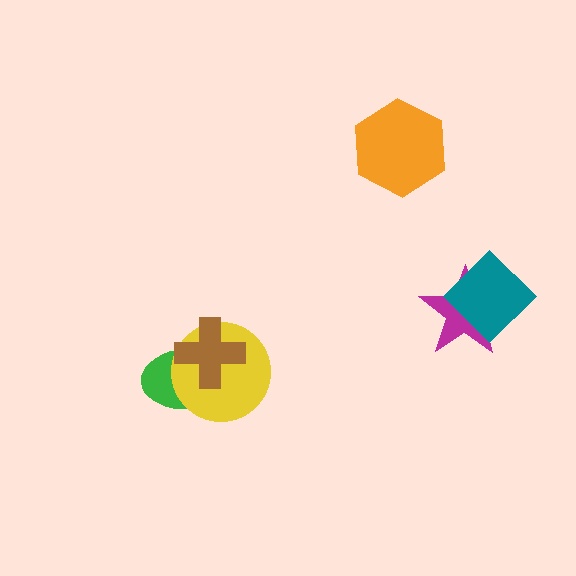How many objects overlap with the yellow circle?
2 objects overlap with the yellow circle.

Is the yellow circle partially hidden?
Yes, it is partially covered by another shape.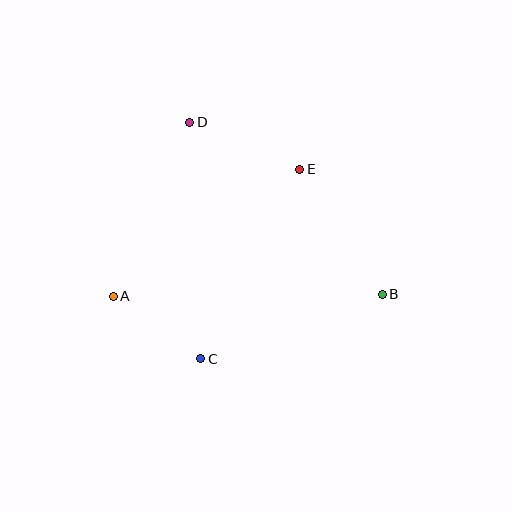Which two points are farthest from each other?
Points A and B are farthest from each other.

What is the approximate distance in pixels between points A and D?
The distance between A and D is approximately 190 pixels.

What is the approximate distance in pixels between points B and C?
The distance between B and C is approximately 193 pixels.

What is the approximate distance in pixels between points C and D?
The distance between C and D is approximately 237 pixels.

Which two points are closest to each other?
Points A and C are closest to each other.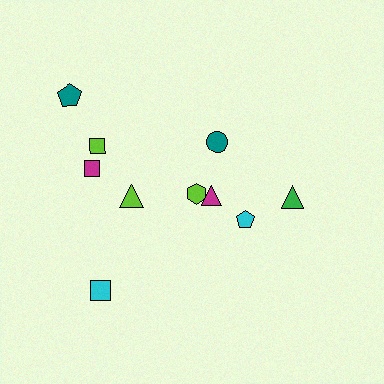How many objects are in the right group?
There are 4 objects.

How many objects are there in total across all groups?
There are 10 objects.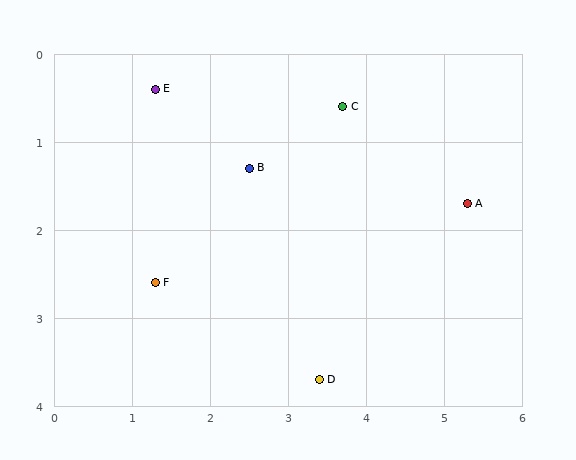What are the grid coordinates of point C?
Point C is at approximately (3.7, 0.6).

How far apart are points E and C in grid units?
Points E and C are about 2.4 grid units apart.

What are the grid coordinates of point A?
Point A is at approximately (5.3, 1.7).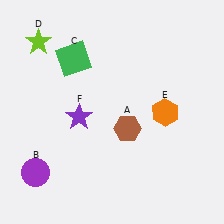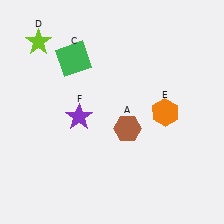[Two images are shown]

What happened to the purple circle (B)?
The purple circle (B) was removed in Image 2. It was in the bottom-left area of Image 1.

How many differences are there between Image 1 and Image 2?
There is 1 difference between the two images.